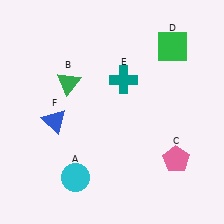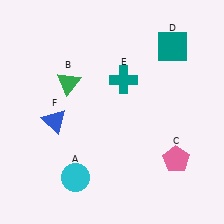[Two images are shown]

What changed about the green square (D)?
In Image 1, D is green. In Image 2, it changed to teal.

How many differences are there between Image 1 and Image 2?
There is 1 difference between the two images.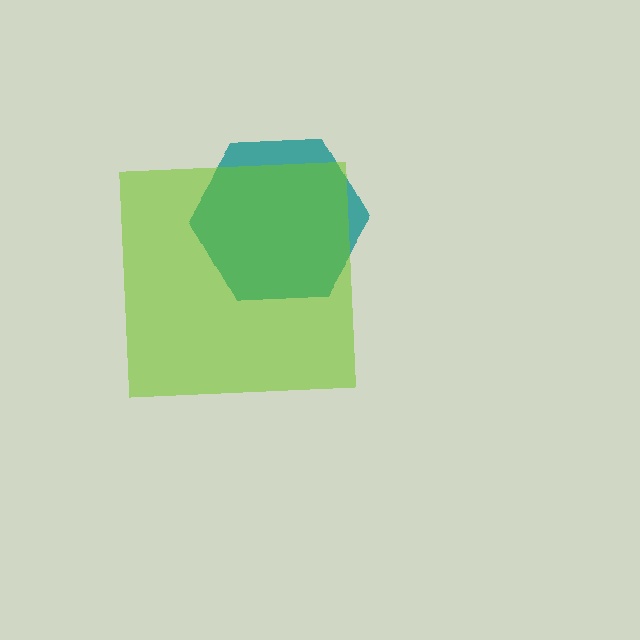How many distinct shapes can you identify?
There are 2 distinct shapes: a teal hexagon, a lime square.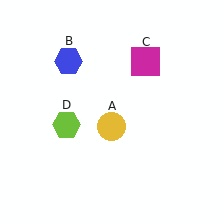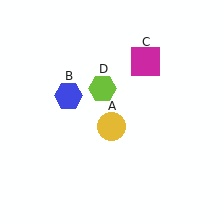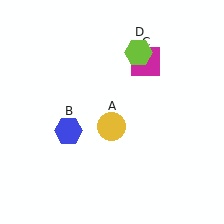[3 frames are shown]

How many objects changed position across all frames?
2 objects changed position: blue hexagon (object B), lime hexagon (object D).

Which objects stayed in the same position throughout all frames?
Yellow circle (object A) and magenta square (object C) remained stationary.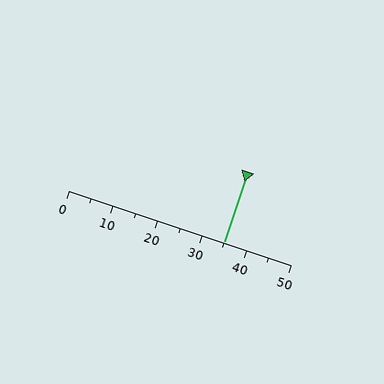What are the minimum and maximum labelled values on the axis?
The axis runs from 0 to 50.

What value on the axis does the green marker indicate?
The marker indicates approximately 35.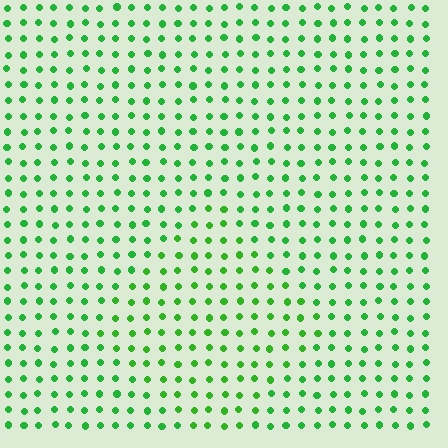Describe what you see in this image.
The image is filled with small green elements in a uniform arrangement. A diamond-shaped region is visible where the elements are tinted to a slightly different hue, forming a subtle color boundary.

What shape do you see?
I see a diamond.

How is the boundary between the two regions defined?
The boundary is defined purely by a slight shift in hue (about 14 degrees). Spacing, size, and orientation are identical on both sides.